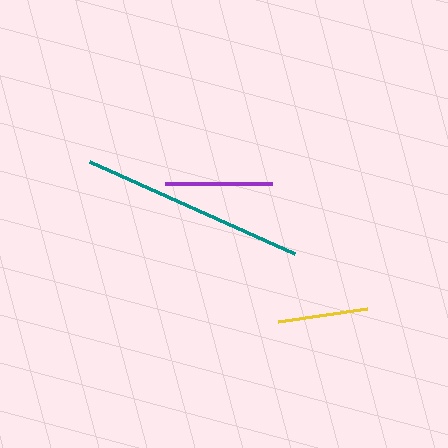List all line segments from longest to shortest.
From longest to shortest: teal, purple, yellow.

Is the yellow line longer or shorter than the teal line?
The teal line is longer than the yellow line.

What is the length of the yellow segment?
The yellow segment is approximately 90 pixels long.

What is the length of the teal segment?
The teal segment is approximately 225 pixels long.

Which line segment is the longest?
The teal line is the longest at approximately 225 pixels.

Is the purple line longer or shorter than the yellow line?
The purple line is longer than the yellow line.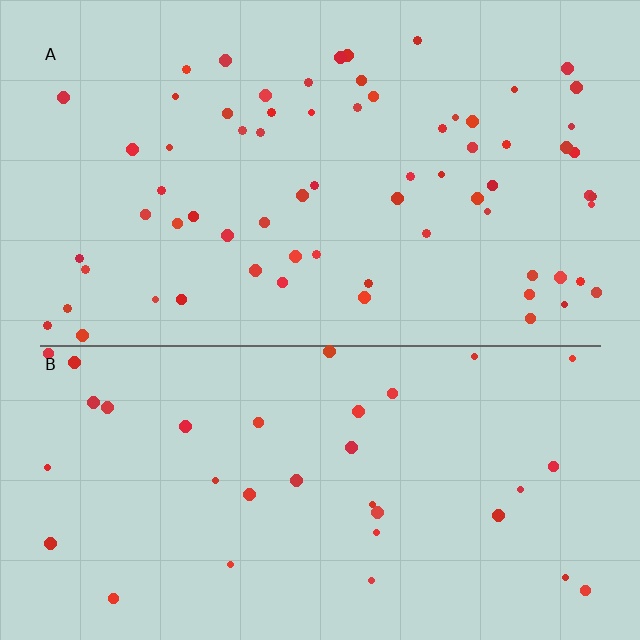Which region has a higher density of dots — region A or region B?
A (the top).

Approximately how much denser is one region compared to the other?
Approximately 2.1× — region A over region B.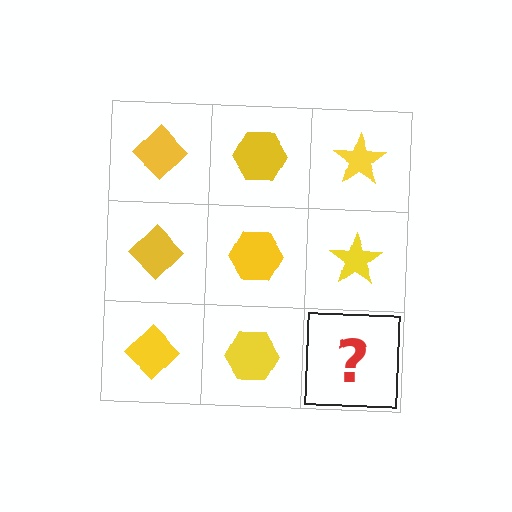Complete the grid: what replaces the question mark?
The question mark should be replaced with a yellow star.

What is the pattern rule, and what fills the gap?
The rule is that each column has a consistent shape. The gap should be filled with a yellow star.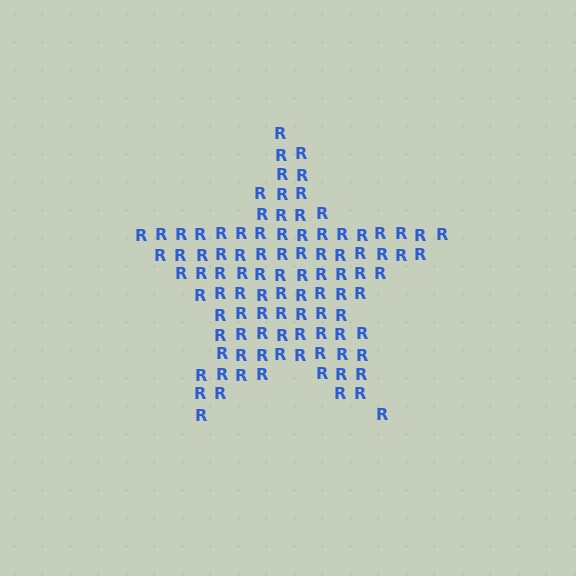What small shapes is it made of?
It is made of small letter R's.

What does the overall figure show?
The overall figure shows a star.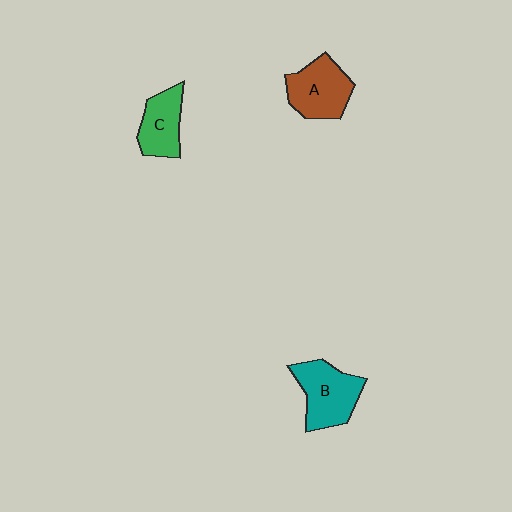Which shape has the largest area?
Shape B (teal).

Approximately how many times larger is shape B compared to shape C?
Approximately 1.3 times.